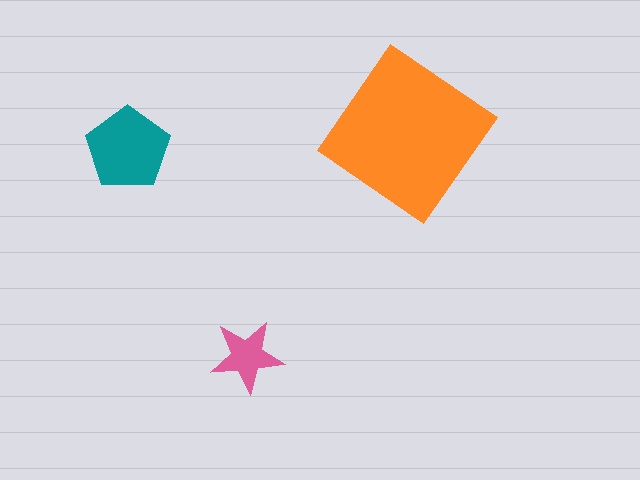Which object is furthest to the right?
The orange diamond is rightmost.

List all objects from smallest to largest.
The pink star, the teal pentagon, the orange diamond.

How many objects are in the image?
There are 3 objects in the image.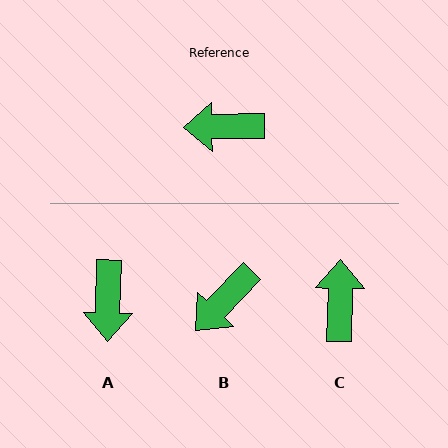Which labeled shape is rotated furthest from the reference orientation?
C, about 92 degrees away.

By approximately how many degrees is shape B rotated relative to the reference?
Approximately 46 degrees counter-clockwise.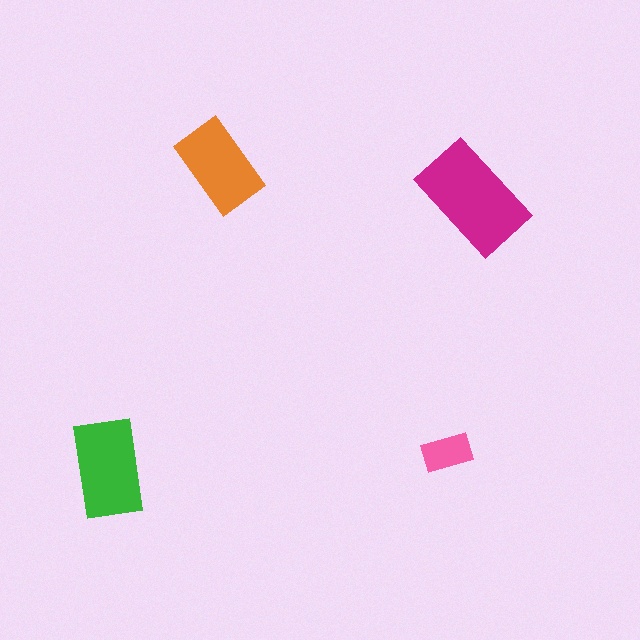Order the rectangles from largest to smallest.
the magenta one, the green one, the orange one, the pink one.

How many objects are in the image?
There are 4 objects in the image.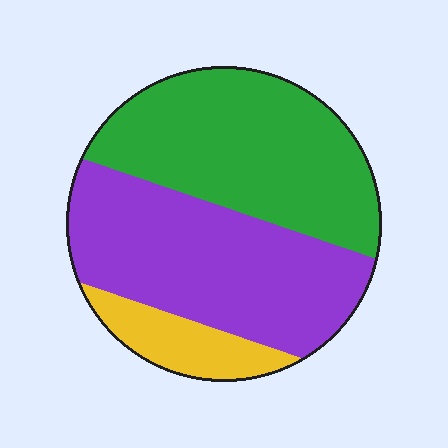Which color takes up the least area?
Yellow, at roughly 10%.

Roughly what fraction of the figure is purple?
Purple takes up between a quarter and a half of the figure.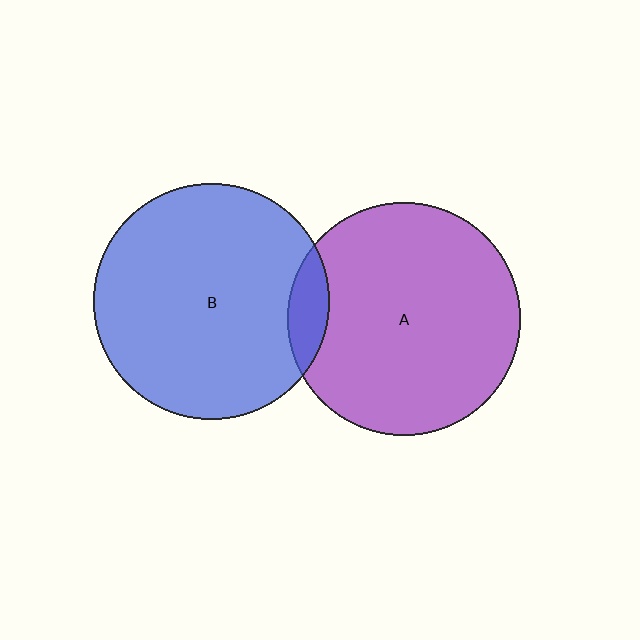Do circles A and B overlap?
Yes.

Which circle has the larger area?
Circle B (blue).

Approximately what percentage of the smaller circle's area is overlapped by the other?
Approximately 10%.